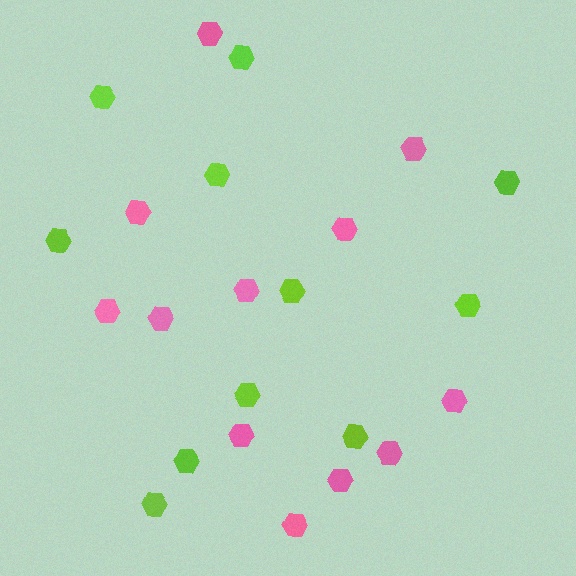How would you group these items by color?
There are 2 groups: one group of lime hexagons (11) and one group of pink hexagons (12).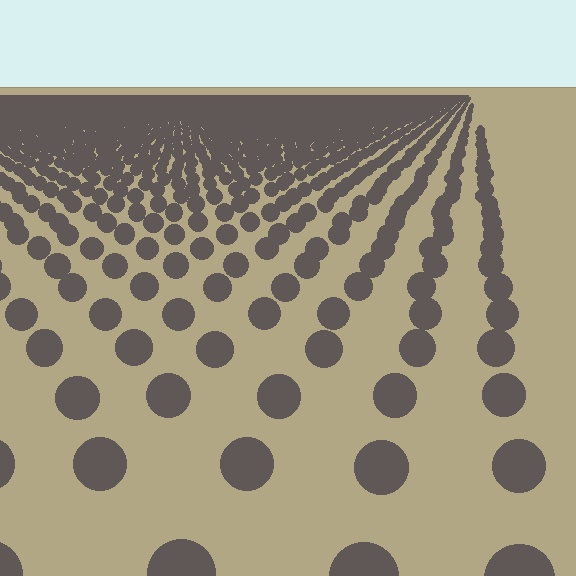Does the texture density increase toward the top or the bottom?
Density increases toward the top.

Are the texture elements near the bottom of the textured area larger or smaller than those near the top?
Larger. Near the bottom, elements are closer to the viewer and appear at a bigger on-screen size.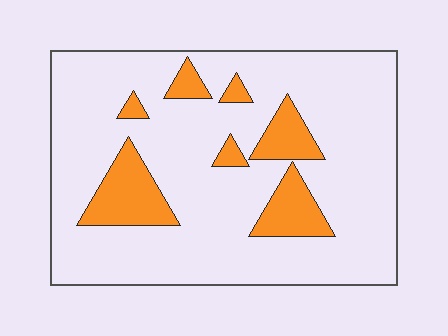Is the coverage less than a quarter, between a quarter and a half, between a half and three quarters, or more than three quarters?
Less than a quarter.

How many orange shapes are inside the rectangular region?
7.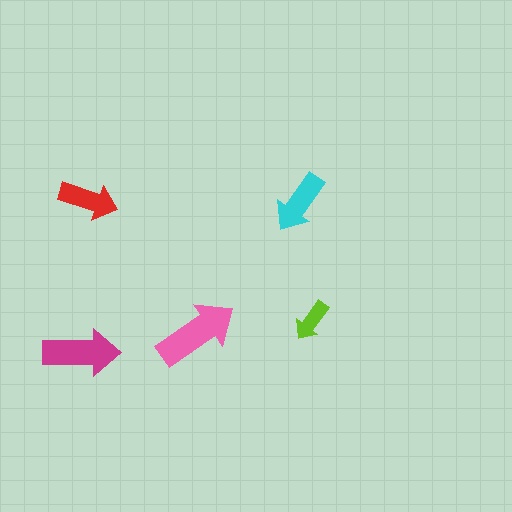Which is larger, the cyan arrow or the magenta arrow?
The magenta one.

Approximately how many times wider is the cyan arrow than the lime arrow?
About 1.5 times wider.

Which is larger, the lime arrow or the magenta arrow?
The magenta one.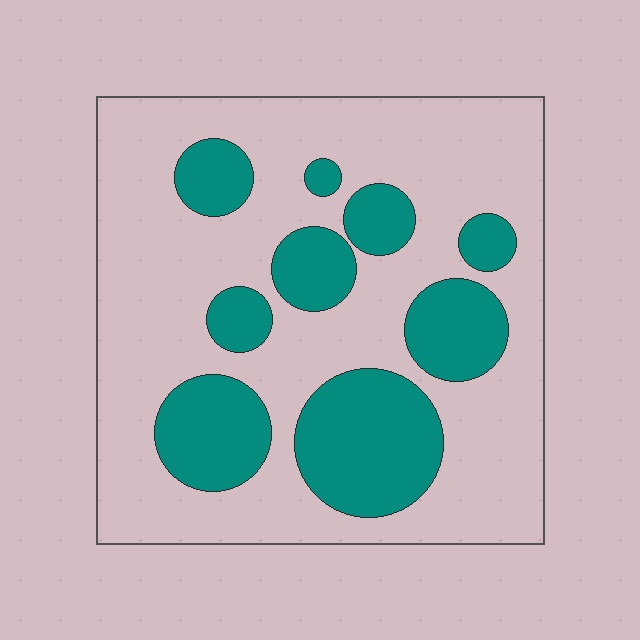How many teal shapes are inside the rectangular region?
9.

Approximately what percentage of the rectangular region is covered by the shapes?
Approximately 30%.